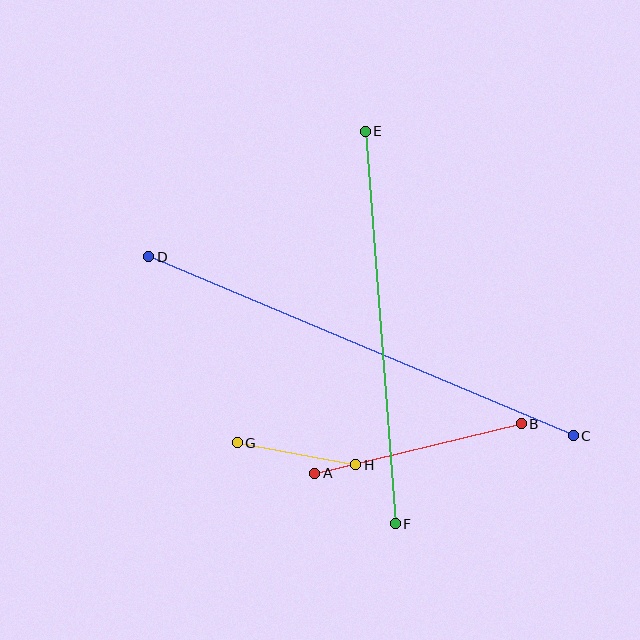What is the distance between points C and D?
The distance is approximately 460 pixels.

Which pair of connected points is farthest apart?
Points C and D are farthest apart.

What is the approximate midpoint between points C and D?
The midpoint is at approximately (361, 346) pixels.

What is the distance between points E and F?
The distance is approximately 393 pixels.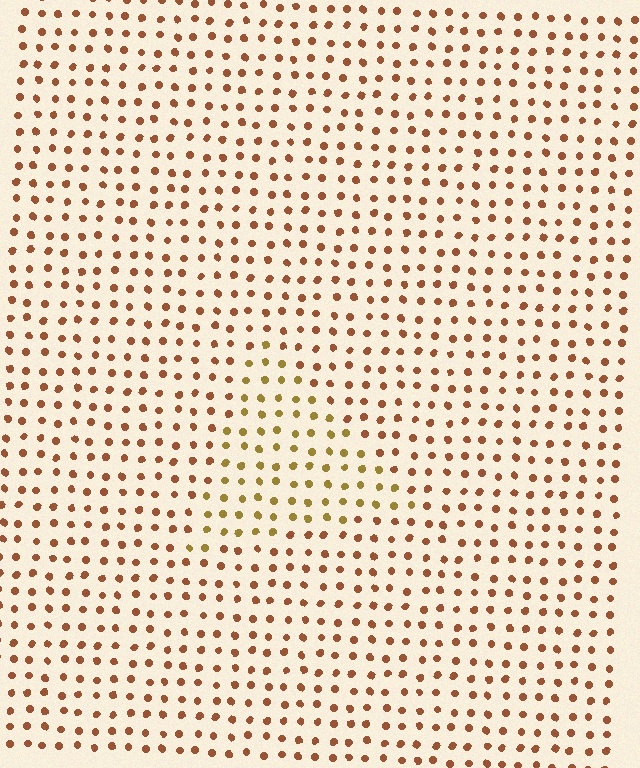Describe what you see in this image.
The image is filled with small brown elements in a uniform arrangement. A triangle-shaped region is visible where the elements are tinted to a slightly different hue, forming a subtle color boundary.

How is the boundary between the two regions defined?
The boundary is defined purely by a slight shift in hue (about 30 degrees). Spacing, size, and orientation are identical on both sides.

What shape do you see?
I see a triangle.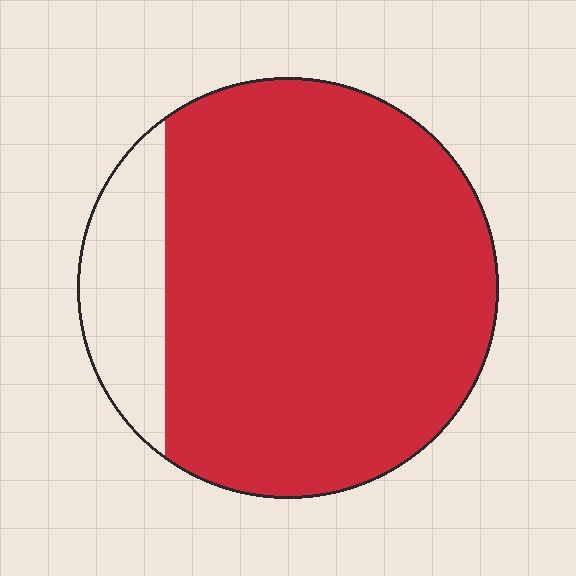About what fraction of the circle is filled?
About five sixths (5/6).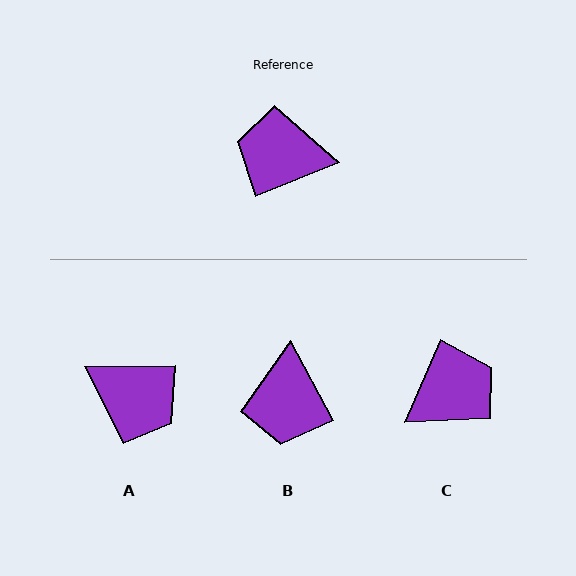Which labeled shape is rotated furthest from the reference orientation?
A, about 159 degrees away.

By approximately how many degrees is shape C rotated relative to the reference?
Approximately 136 degrees clockwise.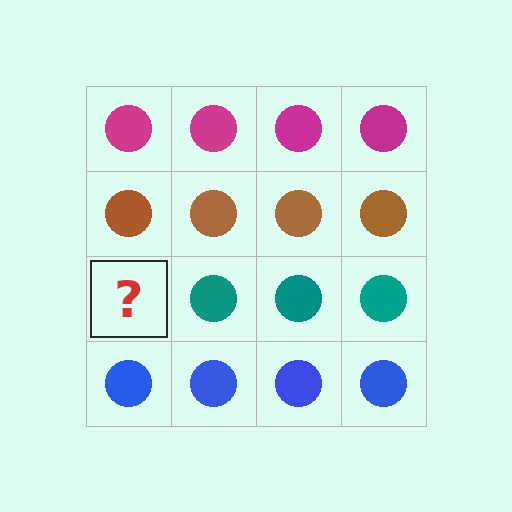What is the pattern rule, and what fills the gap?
The rule is that each row has a consistent color. The gap should be filled with a teal circle.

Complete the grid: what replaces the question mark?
The question mark should be replaced with a teal circle.